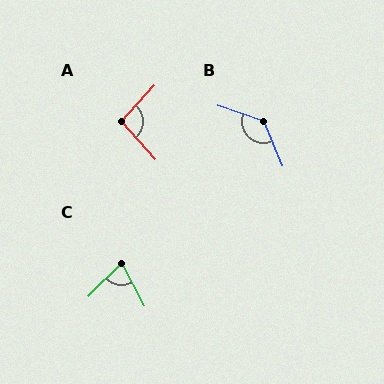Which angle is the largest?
B, at approximately 131 degrees.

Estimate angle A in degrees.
Approximately 95 degrees.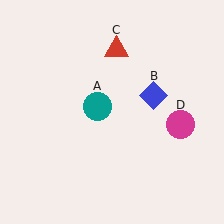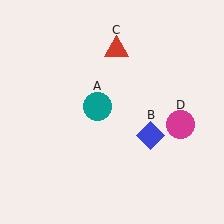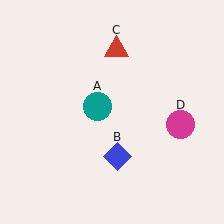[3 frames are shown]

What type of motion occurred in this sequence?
The blue diamond (object B) rotated clockwise around the center of the scene.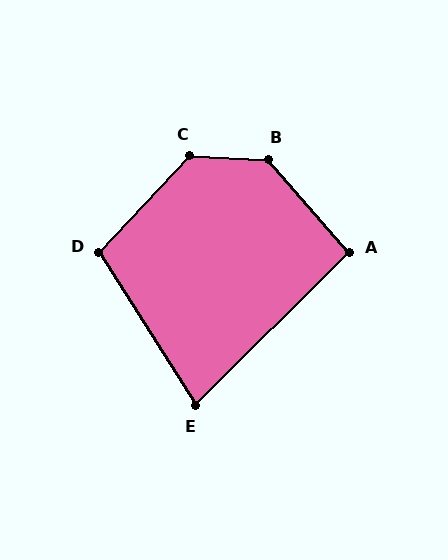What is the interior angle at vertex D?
Approximately 104 degrees (obtuse).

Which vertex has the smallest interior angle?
E, at approximately 78 degrees.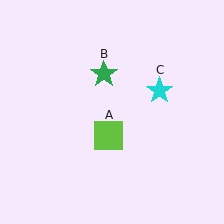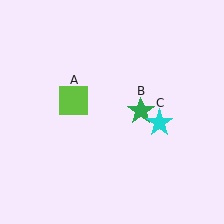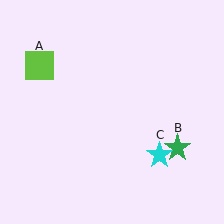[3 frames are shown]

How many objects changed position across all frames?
3 objects changed position: lime square (object A), green star (object B), cyan star (object C).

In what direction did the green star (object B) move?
The green star (object B) moved down and to the right.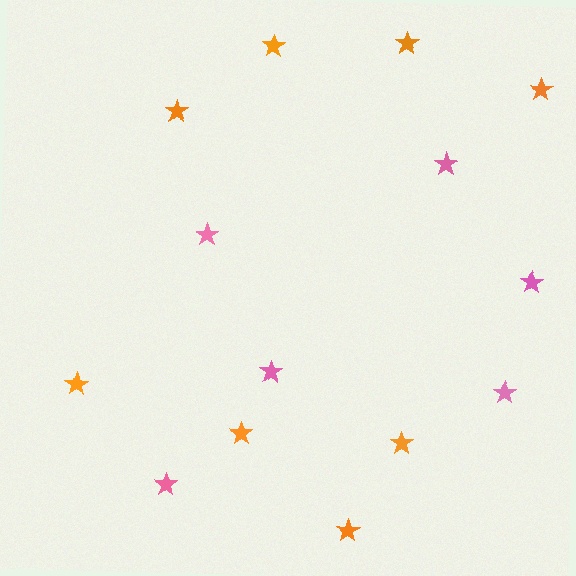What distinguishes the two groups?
There are 2 groups: one group of orange stars (8) and one group of pink stars (6).